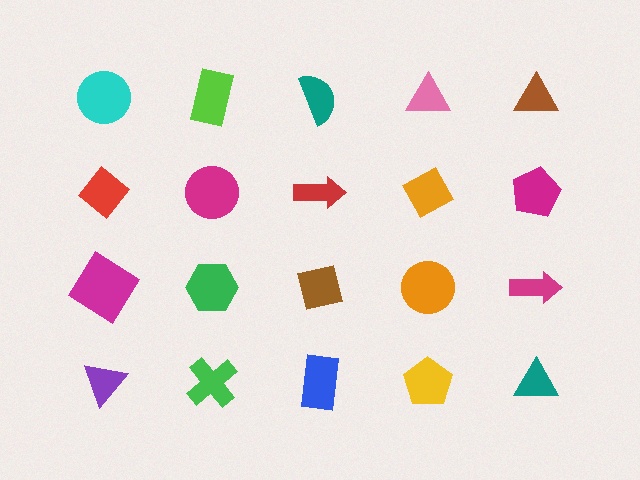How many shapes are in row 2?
5 shapes.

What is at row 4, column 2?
A green cross.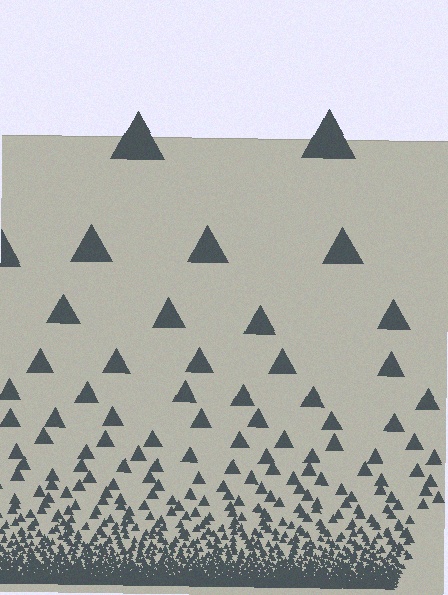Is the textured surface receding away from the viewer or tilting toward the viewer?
The surface appears to tilt toward the viewer. Texture elements get larger and sparser toward the top.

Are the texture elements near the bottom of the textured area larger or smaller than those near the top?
Smaller. The gradient is inverted — elements near the bottom are smaller and denser.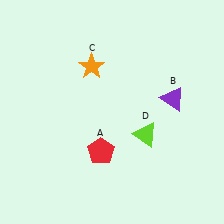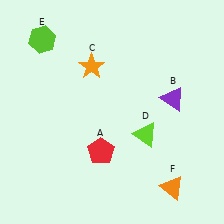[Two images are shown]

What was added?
A lime hexagon (E), an orange triangle (F) were added in Image 2.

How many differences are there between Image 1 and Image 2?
There are 2 differences between the two images.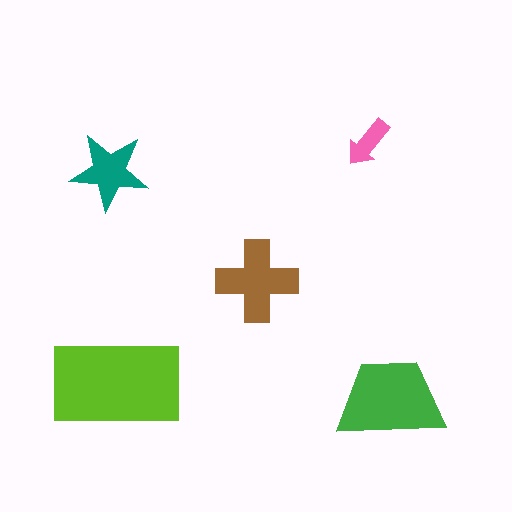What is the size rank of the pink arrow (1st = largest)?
5th.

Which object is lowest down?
The green trapezoid is bottommost.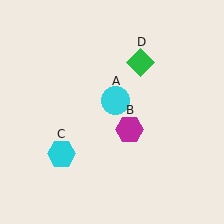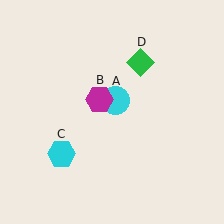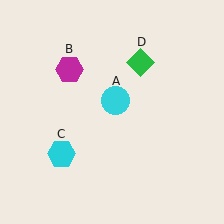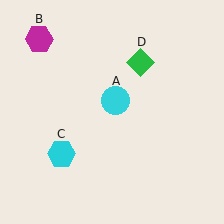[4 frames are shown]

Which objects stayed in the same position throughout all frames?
Cyan circle (object A) and cyan hexagon (object C) and green diamond (object D) remained stationary.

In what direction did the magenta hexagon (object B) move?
The magenta hexagon (object B) moved up and to the left.